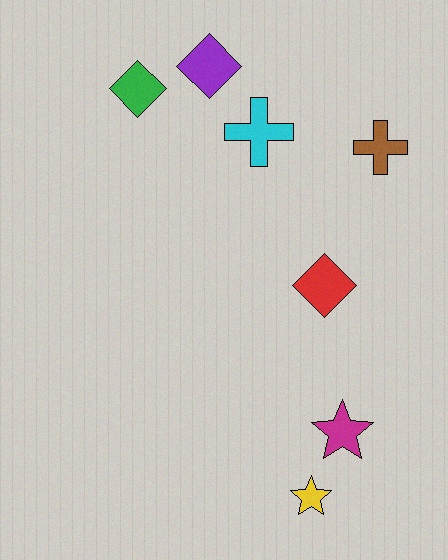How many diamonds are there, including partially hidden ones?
There are 3 diamonds.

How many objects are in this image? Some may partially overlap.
There are 7 objects.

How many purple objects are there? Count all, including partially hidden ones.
There is 1 purple object.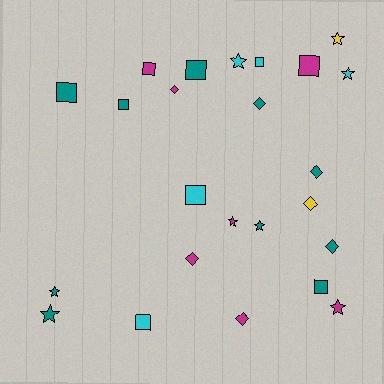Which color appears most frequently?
Teal, with 10 objects.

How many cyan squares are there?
There are 3 cyan squares.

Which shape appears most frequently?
Square, with 9 objects.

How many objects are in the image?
There are 24 objects.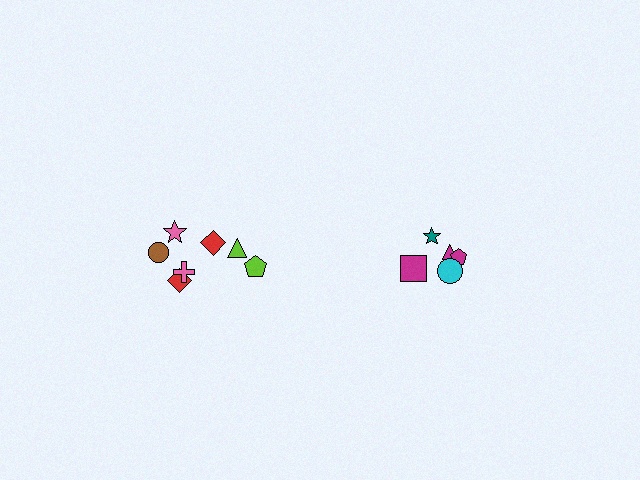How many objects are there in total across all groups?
There are 12 objects.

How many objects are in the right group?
There are 5 objects.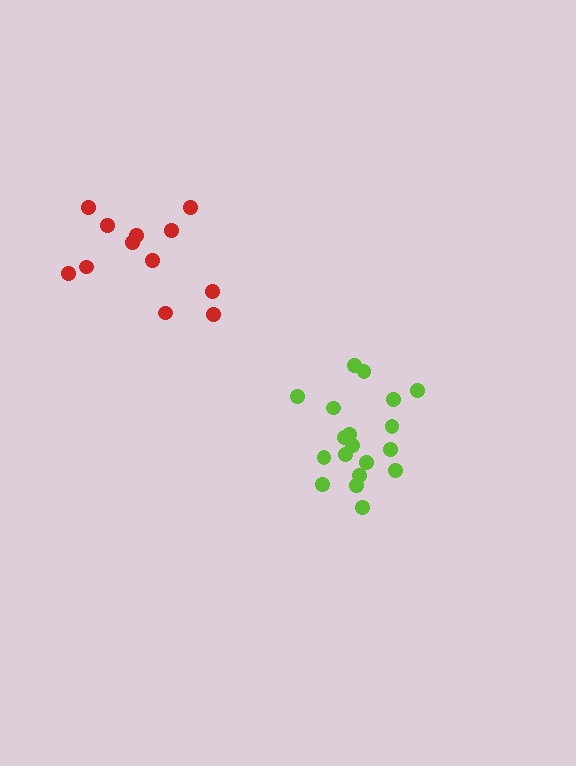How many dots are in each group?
Group 1: 13 dots, Group 2: 19 dots (32 total).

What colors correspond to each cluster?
The clusters are colored: red, lime.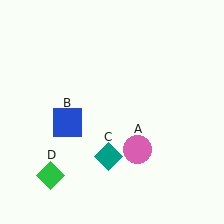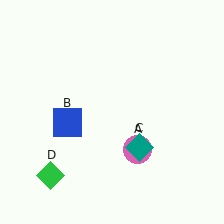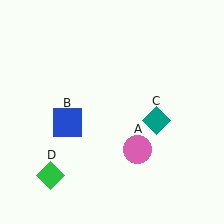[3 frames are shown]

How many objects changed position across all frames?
1 object changed position: teal diamond (object C).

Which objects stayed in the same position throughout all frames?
Pink circle (object A) and blue square (object B) and green diamond (object D) remained stationary.